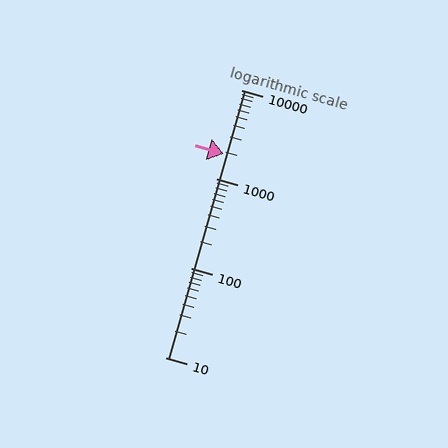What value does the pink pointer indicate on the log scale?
The pointer indicates approximately 1900.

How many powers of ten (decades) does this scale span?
The scale spans 3 decades, from 10 to 10000.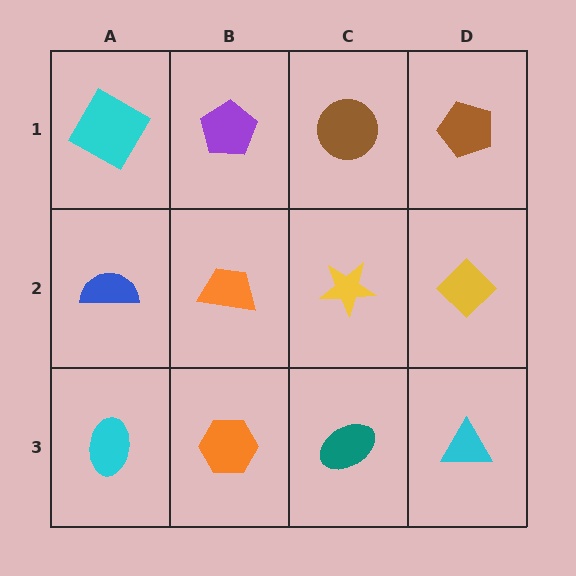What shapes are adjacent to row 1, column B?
An orange trapezoid (row 2, column B), a cyan square (row 1, column A), a brown circle (row 1, column C).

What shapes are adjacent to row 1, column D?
A yellow diamond (row 2, column D), a brown circle (row 1, column C).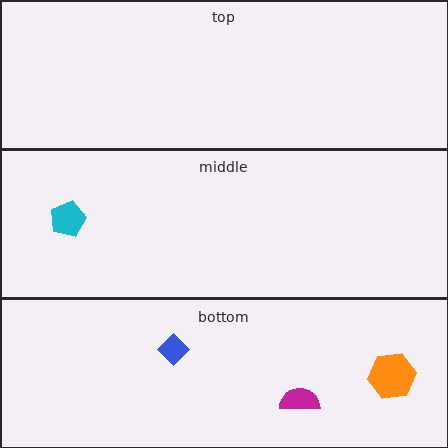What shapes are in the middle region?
The cyan pentagon.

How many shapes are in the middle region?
1.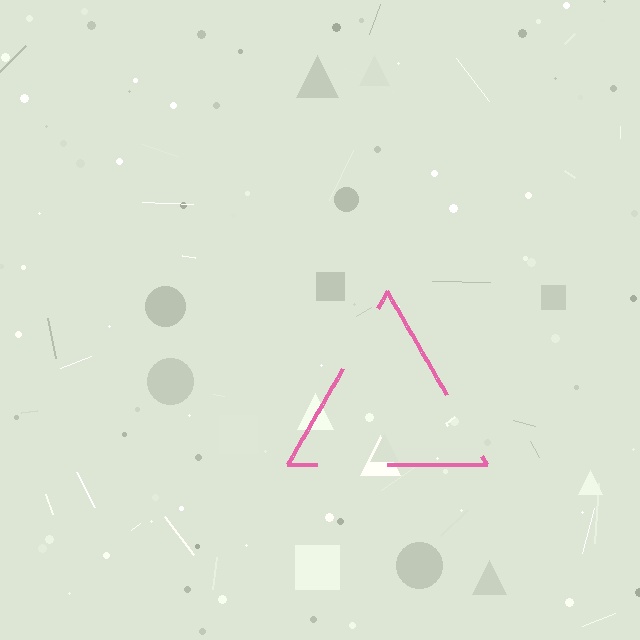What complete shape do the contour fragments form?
The contour fragments form a triangle.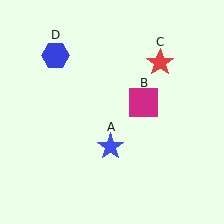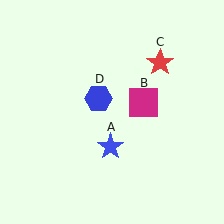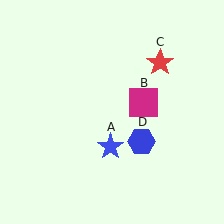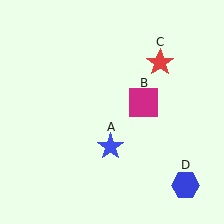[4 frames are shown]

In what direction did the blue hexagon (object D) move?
The blue hexagon (object D) moved down and to the right.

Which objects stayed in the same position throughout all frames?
Blue star (object A) and magenta square (object B) and red star (object C) remained stationary.